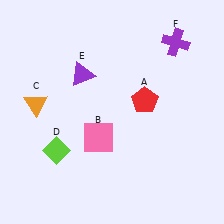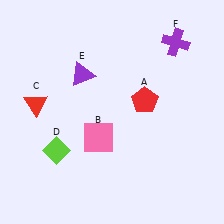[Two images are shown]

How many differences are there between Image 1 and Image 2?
There is 1 difference between the two images.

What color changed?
The triangle (C) changed from orange in Image 1 to red in Image 2.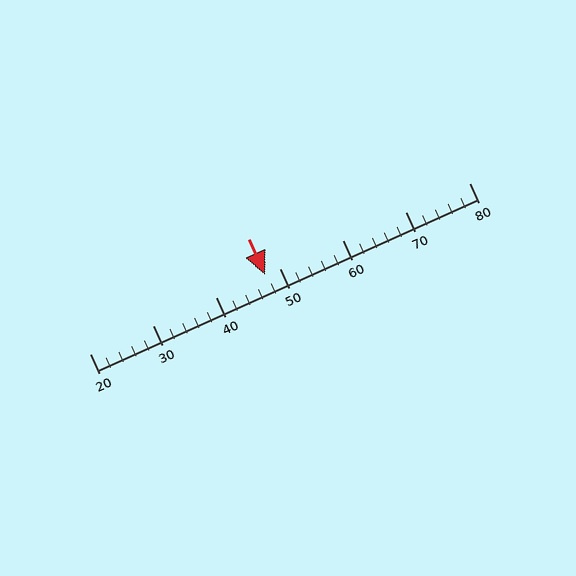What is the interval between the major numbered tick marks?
The major tick marks are spaced 10 units apart.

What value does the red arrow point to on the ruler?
The red arrow points to approximately 48.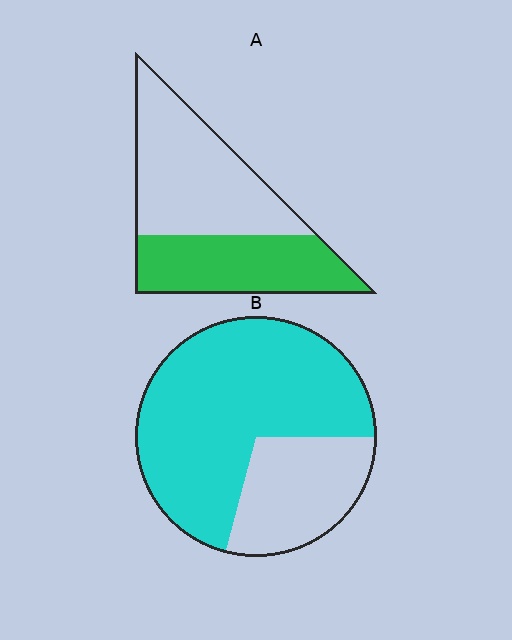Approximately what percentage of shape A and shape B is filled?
A is approximately 45% and B is approximately 70%.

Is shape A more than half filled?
No.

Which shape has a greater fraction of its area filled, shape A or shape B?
Shape B.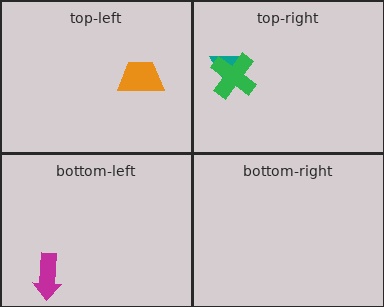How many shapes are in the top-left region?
1.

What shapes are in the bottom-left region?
The magenta arrow.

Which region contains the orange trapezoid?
The top-left region.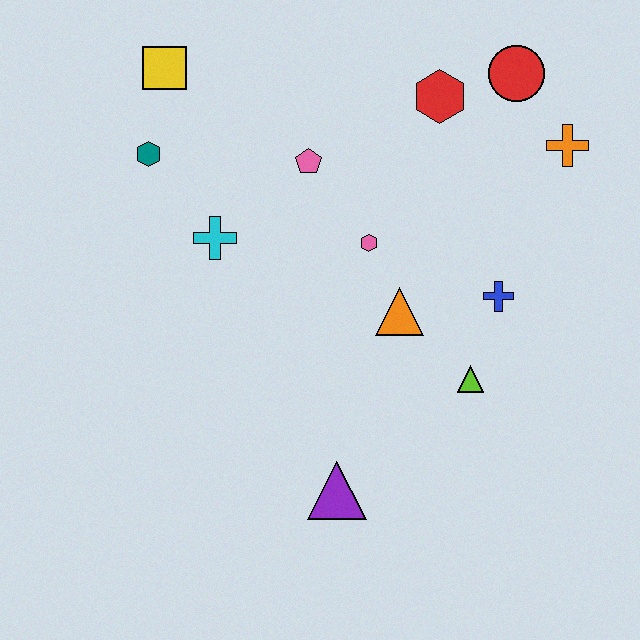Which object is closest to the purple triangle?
The lime triangle is closest to the purple triangle.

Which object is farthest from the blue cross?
The yellow square is farthest from the blue cross.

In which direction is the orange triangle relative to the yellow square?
The orange triangle is below the yellow square.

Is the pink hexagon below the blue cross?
No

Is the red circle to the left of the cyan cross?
No